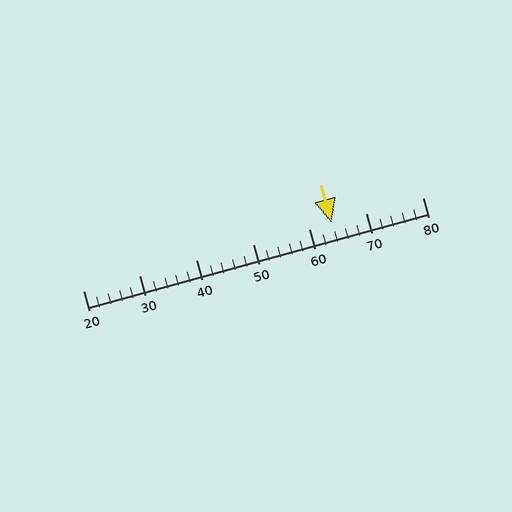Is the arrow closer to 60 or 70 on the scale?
The arrow is closer to 60.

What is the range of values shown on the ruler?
The ruler shows values from 20 to 80.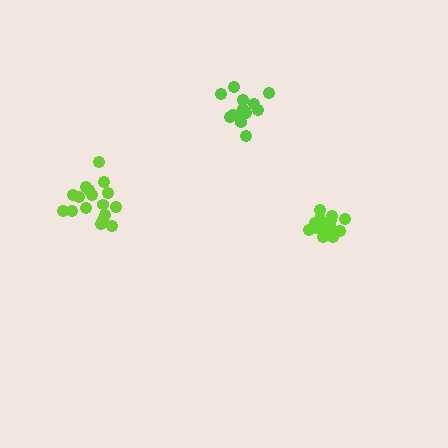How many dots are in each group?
Group 1: 13 dots, Group 2: 17 dots, Group 3: 15 dots (45 total).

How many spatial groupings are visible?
There are 3 spatial groupings.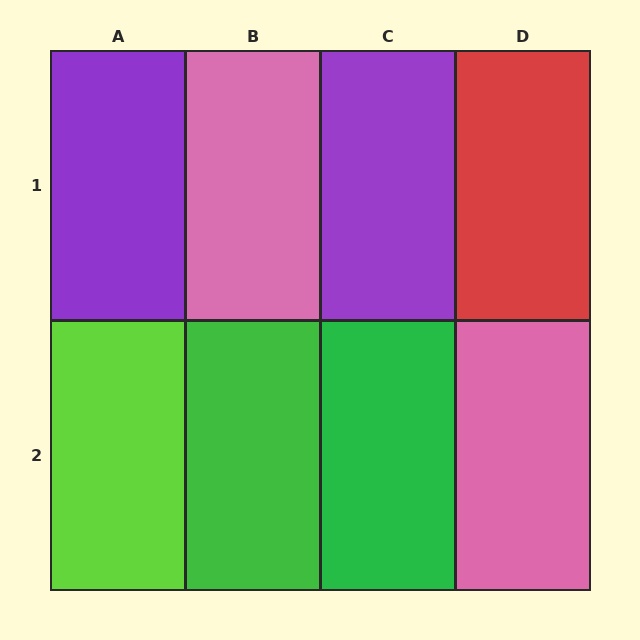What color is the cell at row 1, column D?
Red.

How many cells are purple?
2 cells are purple.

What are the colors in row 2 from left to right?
Lime, green, green, pink.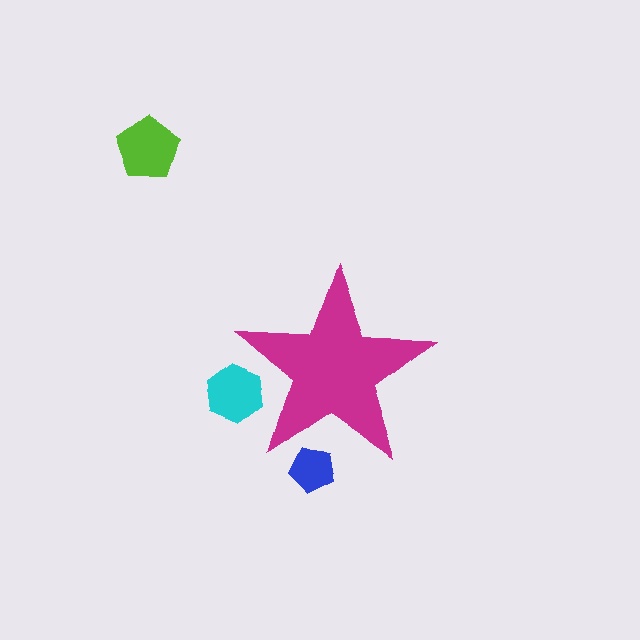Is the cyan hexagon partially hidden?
Yes, the cyan hexagon is partially hidden behind the magenta star.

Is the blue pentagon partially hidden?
Yes, the blue pentagon is partially hidden behind the magenta star.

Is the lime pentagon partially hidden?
No, the lime pentagon is fully visible.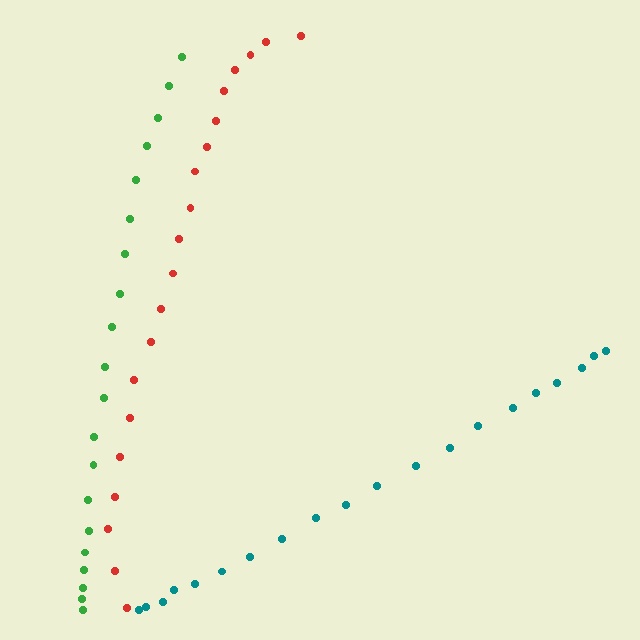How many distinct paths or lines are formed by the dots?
There are 3 distinct paths.